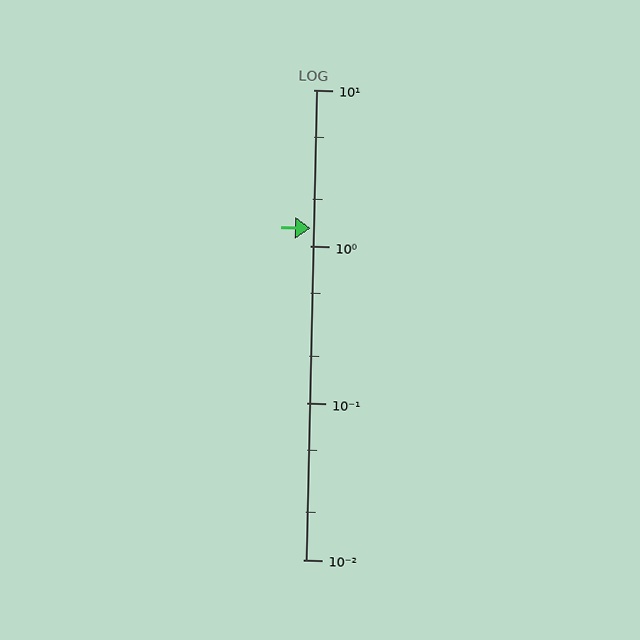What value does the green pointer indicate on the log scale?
The pointer indicates approximately 1.3.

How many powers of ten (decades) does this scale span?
The scale spans 3 decades, from 0.01 to 10.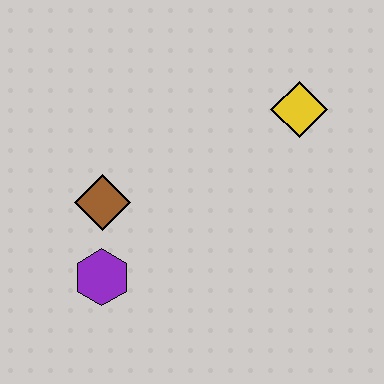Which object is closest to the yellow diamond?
The brown diamond is closest to the yellow diamond.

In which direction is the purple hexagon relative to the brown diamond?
The purple hexagon is below the brown diamond.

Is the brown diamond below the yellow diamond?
Yes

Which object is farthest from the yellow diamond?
The purple hexagon is farthest from the yellow diamond.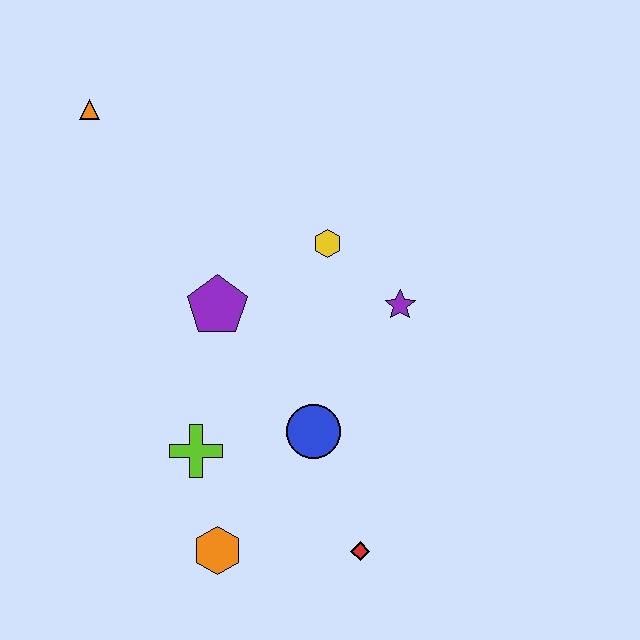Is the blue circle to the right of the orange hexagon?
Yes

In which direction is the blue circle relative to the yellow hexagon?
The blue circle is below the yellow hexagon.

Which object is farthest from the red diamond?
The orange triangle is farthest from the red diamond.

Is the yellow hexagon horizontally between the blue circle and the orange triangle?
No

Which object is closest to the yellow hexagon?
The purple star is closest to the yellow hexagon.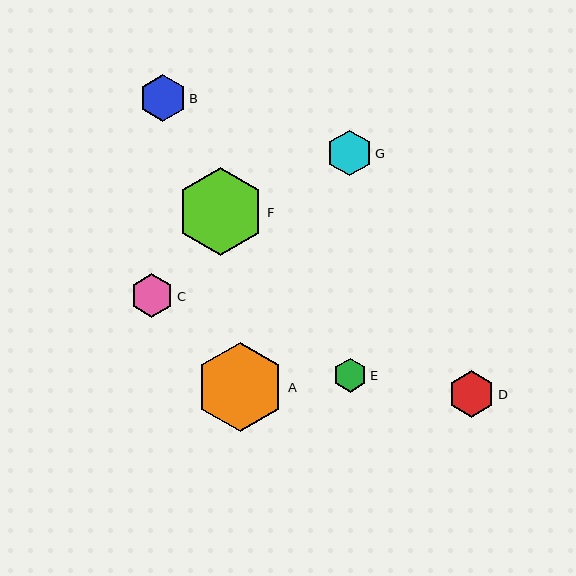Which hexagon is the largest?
Hexagon A is the largest with a size of approximately 89 pixels.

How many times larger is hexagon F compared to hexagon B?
Hexagon F is approximately 1.9 times the size of hexagon B.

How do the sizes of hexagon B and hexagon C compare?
Hexagon B and hexagon C are approximately the same size.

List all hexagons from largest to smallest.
From largest to smallest: A, F, B, D, G, C, E.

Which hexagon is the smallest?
Hexagon E is the smallest with a size of approximately 34 pixels.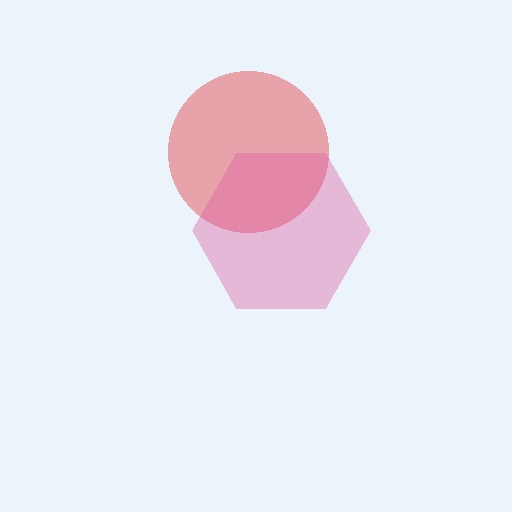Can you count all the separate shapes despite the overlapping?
Yes, there are 2 separate shapes.